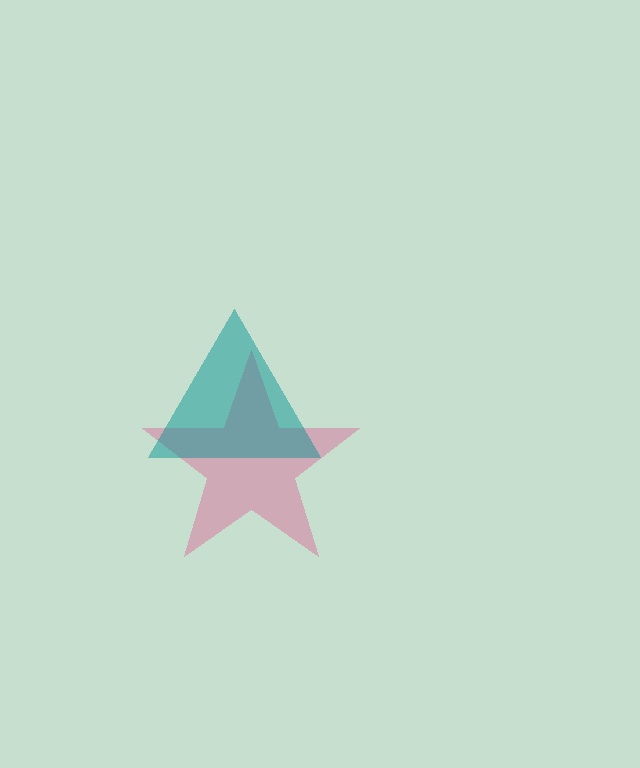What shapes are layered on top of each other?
The layered shapes are: a pink star, a teal triangle.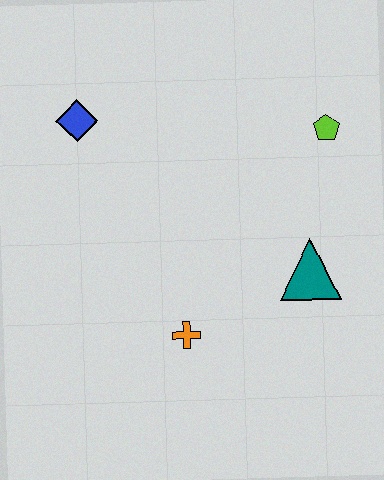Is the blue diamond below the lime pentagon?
No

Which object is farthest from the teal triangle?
The blue diamond is farthest from the teal triangle.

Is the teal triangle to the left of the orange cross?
No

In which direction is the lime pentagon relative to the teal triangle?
The lime pentagon is above the teal triangle.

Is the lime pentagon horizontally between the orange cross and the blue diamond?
No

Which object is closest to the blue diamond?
The orange cross is closest to the blue diamond.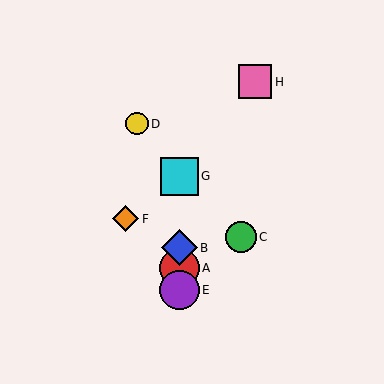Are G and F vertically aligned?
No, G is at x≈179 and F is at x≈126.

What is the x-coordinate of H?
Object H is at x≈255.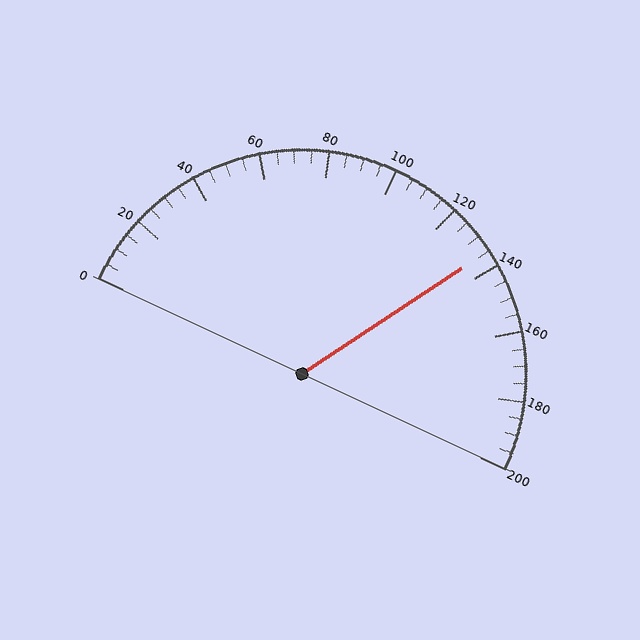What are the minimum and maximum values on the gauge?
The gauge ranges from 0 to 200.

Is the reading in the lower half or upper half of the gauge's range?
The reading is in the upper half of the range (0 to 200).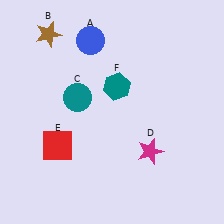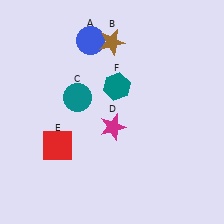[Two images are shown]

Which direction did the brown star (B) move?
The brown star (B) moved right.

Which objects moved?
The objects that moved are: the brown star (B), the magenta star (D).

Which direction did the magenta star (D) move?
The magenta star (D) moved left.